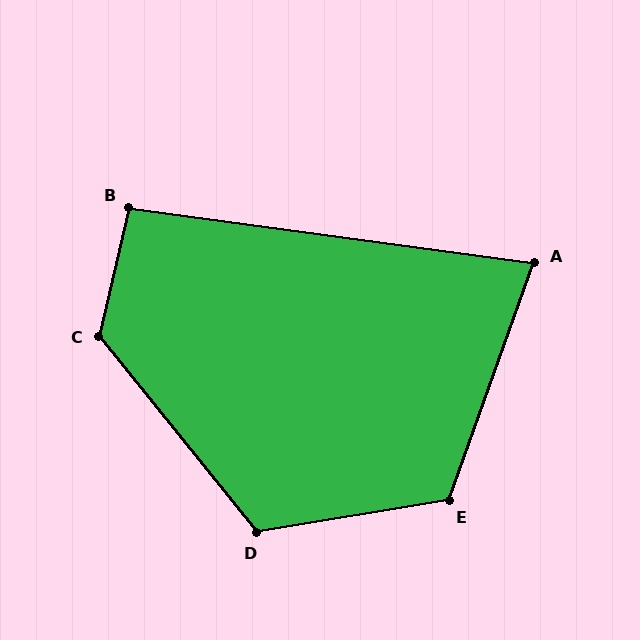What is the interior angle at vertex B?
Approximately 95 degrees (obtuse).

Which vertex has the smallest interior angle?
A, at approximately 78 degrees.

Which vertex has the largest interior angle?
C, at approximately 128 degrees.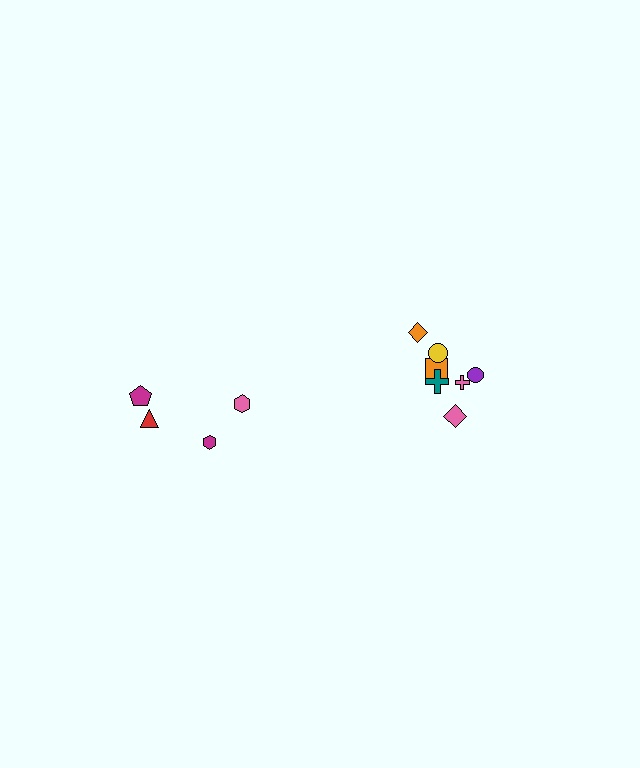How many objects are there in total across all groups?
There are 11 objects.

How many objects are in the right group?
There are 7 objects.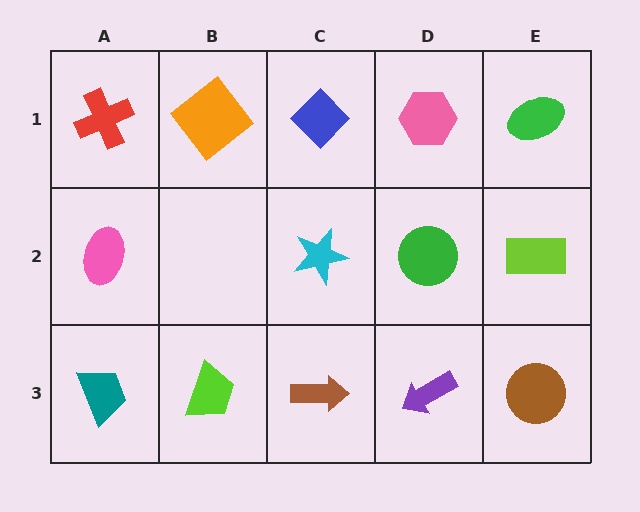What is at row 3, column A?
A teal trapezoid.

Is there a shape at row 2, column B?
No, that cell is empty.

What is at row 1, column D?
A pink hexagon.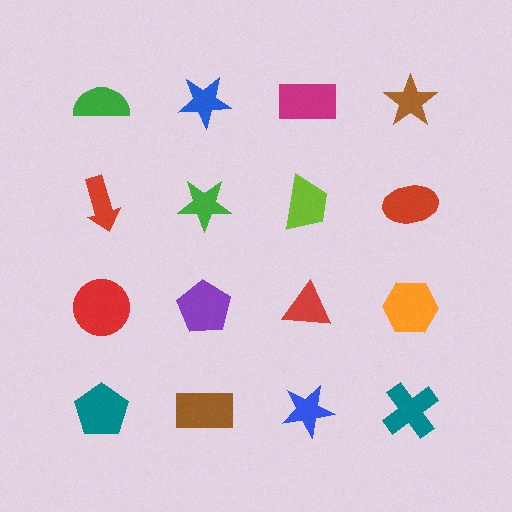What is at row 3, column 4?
An orange hexagon.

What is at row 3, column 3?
A red triangle.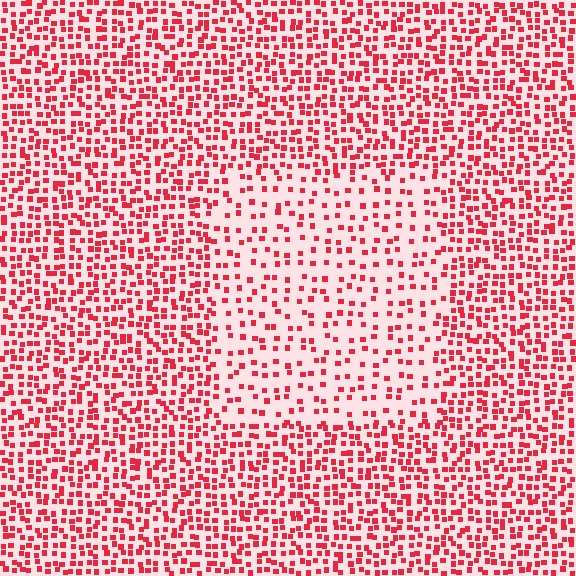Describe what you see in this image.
The image contains small red elements arranged at two different densities. A rectangle-shaped region is visible where the elements are less densely packed than the surrounding area.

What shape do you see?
I see a rectangle.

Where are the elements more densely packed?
The elements are more densely packed outside the rectangle boundary.